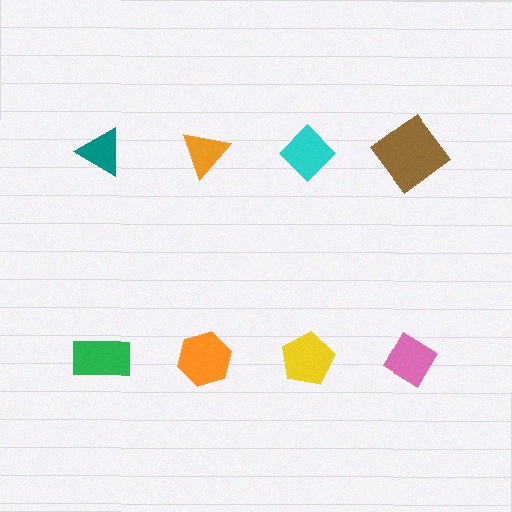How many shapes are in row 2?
4 shapes.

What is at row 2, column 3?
A yellow pentagon.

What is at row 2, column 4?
A pink diamond.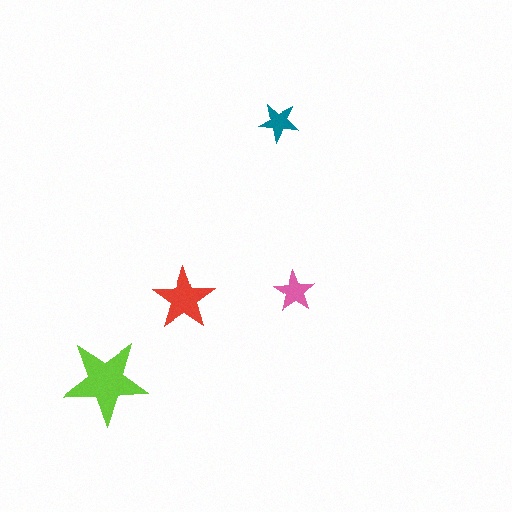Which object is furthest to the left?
The lime star is leftmost.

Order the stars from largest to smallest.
the lime one, the red one, the pink one, the teal one.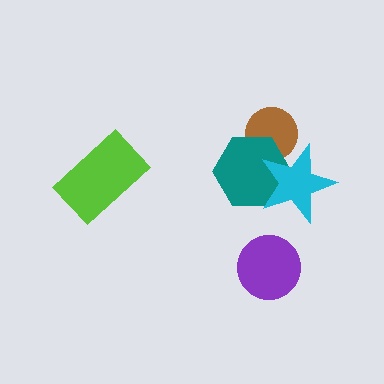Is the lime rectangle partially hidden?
No, no other shape covers it.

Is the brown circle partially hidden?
Yes, it is partially covered by another shape.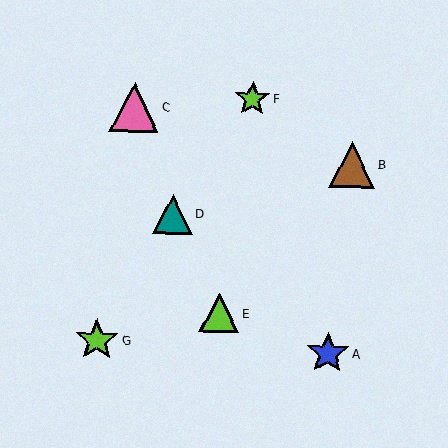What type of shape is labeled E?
Shape E is a lime triangle.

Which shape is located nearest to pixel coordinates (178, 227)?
The teal triangle (labeled D) at (173, 214) is nearest to that location.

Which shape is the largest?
The pink triangle (labeled C) is the largest.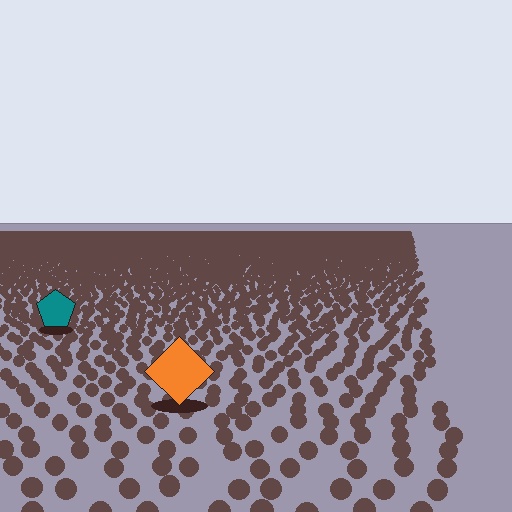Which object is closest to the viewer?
The orange diamond is closest. The texture marks near it are larger and more spread out.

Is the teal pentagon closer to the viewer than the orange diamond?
No. The orange diamond is closer — you can tell from the texture gradient: the ground texture is coarser near it.